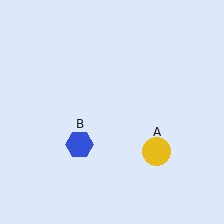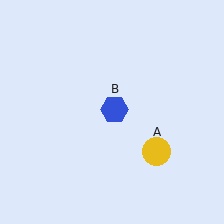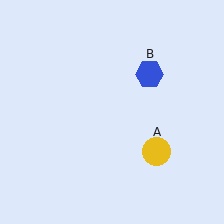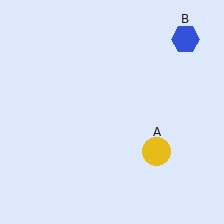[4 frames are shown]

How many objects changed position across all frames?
1 object changed position: blue hexagon (object B).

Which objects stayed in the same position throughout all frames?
Yellow circle (object A) remained stationary.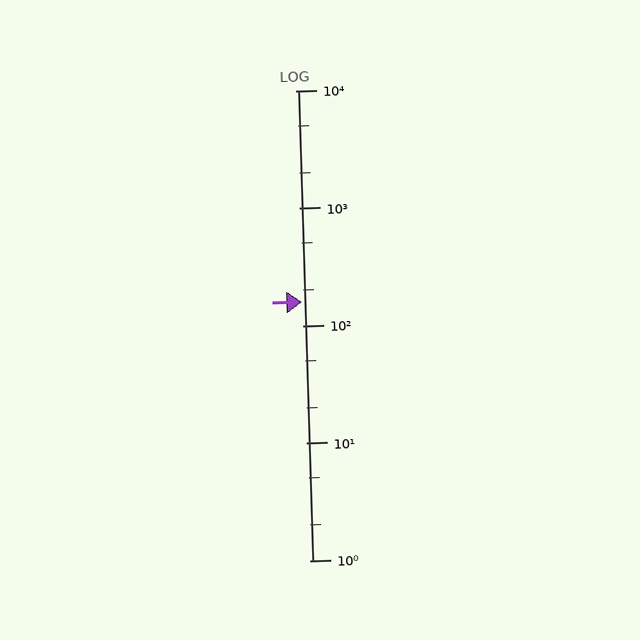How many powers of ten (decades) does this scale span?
The scale spans 4 decades, from 1 to 10000.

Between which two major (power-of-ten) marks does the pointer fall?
The pointer is between 100 and 1000.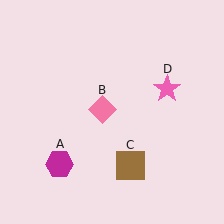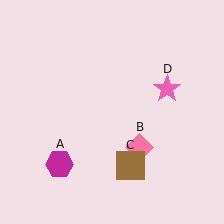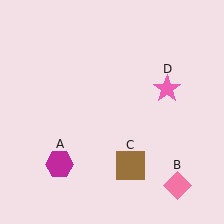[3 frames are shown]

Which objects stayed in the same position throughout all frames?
Magenta hexagon (object A) and brown square (object C) and pink star (object D) remained stationary.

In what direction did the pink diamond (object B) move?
The pink diamond (object B) moved down and to the right.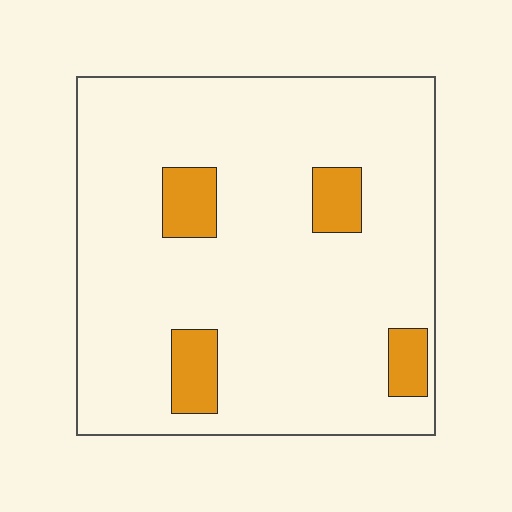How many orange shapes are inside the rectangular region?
4.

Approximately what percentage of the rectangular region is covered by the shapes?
Approximately 10%.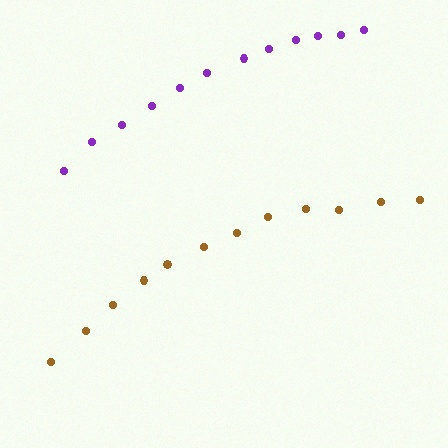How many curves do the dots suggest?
There are 2 distinct paths.